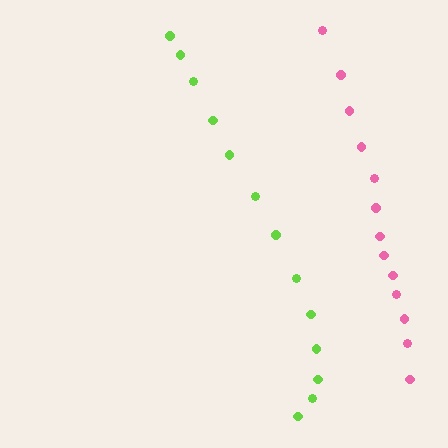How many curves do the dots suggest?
There are 2 distinct paths.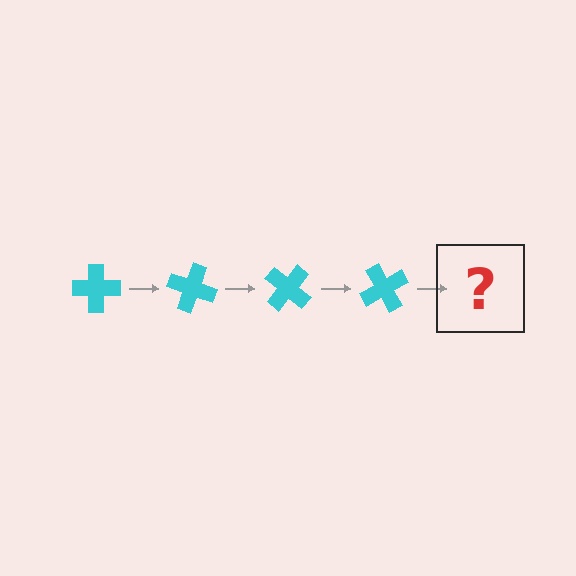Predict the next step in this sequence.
The next step is a cyan cross rotated 80 degrees.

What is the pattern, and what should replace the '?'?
The pattern is that the cross rotates 20 degrees each step. The '?' should be a cyan cross rotated 80 degrees.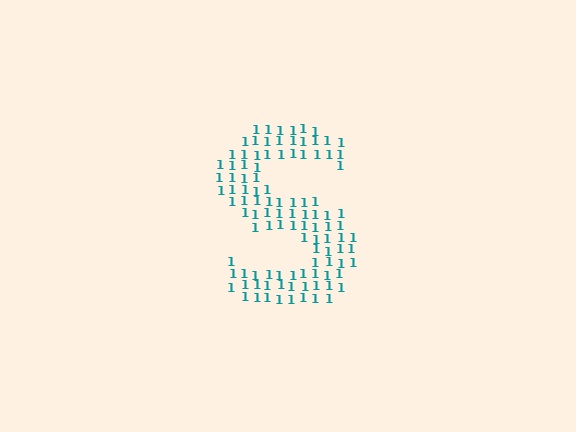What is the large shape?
The large shape is the letter S.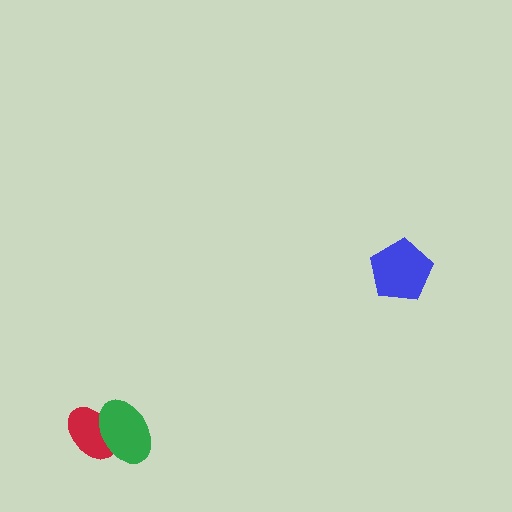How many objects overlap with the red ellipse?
1 object overlaps with the red ellipse.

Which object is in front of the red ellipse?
The green ellipse is in front of the red ellipse.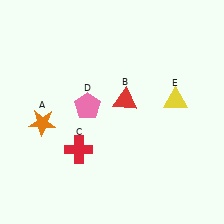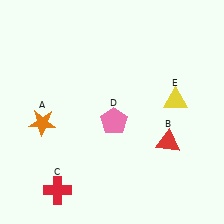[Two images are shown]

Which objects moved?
The objects that moved are: the red triangle (B), the red cross (C), the pink pentagon (D).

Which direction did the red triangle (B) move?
The red triangle (B) moved right.